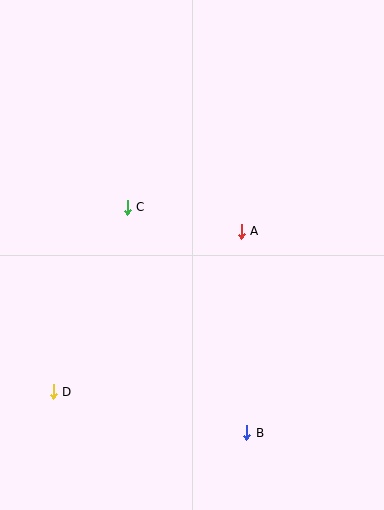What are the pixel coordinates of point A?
Point A is at (241, 231).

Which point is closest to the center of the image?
Point A at (241, 231) is closest to the center.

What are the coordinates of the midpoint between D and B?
The midpoint between D and B is at (150, 412).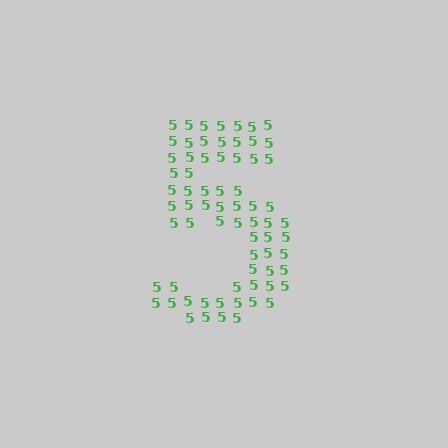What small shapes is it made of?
It is made of small digit 5's.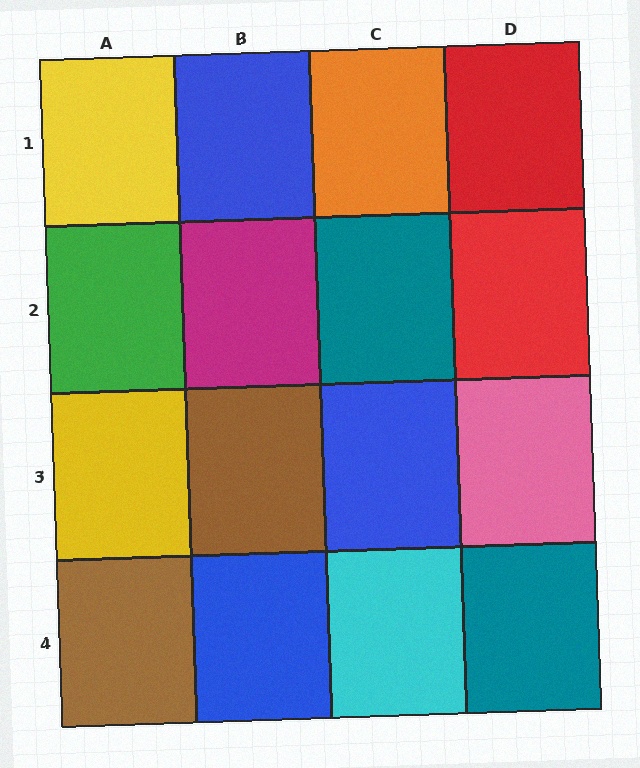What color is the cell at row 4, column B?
Blue.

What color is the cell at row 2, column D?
Red.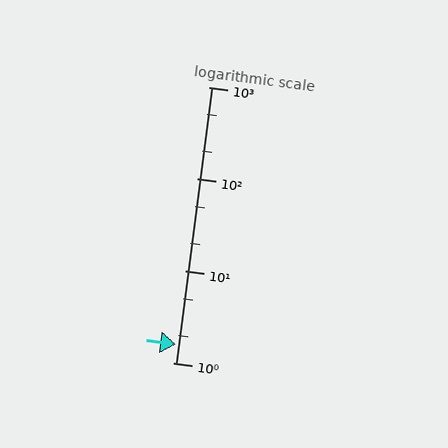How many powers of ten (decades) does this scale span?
The scale spans 3 decades, from 1 to 1000.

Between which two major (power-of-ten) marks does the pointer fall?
The pointer is between 1 and 10.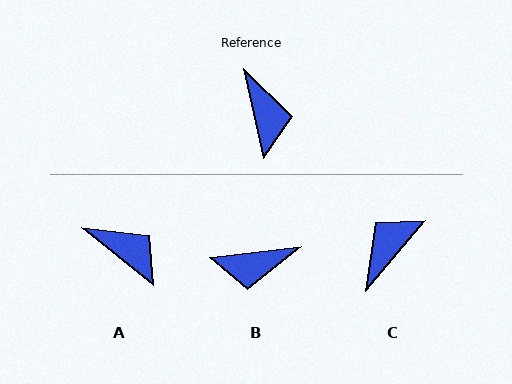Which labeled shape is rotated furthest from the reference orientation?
C, about 126 degrees away.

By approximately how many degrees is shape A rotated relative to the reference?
Approximately 38 degrees counter-clockwise.